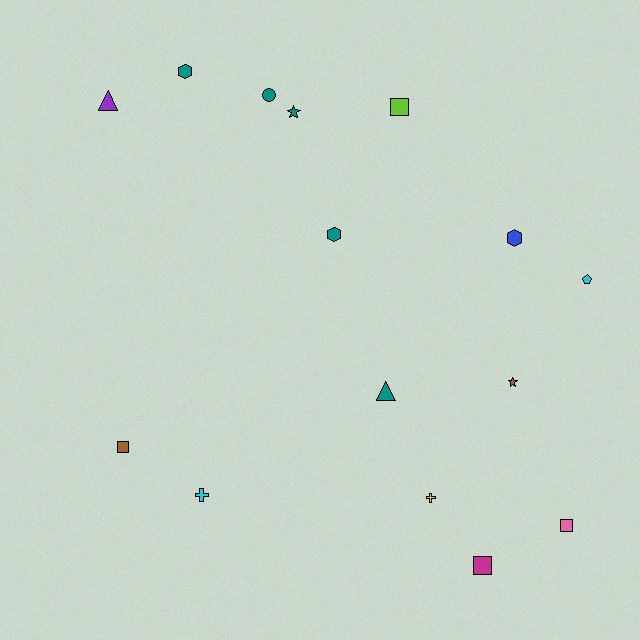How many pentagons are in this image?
There is 1 pentagon.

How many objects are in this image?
There are 15 objects.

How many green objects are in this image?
There are no green objects.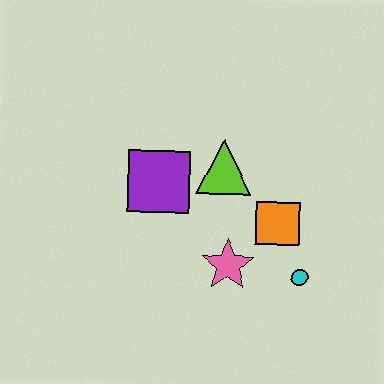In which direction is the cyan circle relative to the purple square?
The cyan circle is to the right of the purple square.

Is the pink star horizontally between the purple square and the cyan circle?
Yes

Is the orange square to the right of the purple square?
Yes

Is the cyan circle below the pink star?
Yes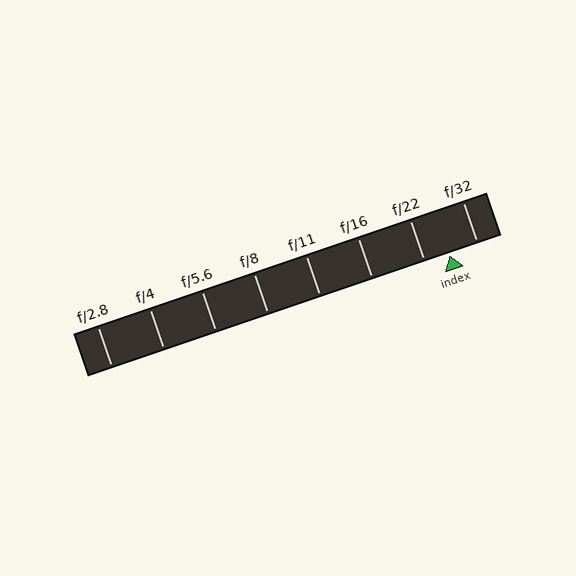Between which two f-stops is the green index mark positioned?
The index mark is between f/22 and f/32.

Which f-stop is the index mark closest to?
The index mark is closest to f/22.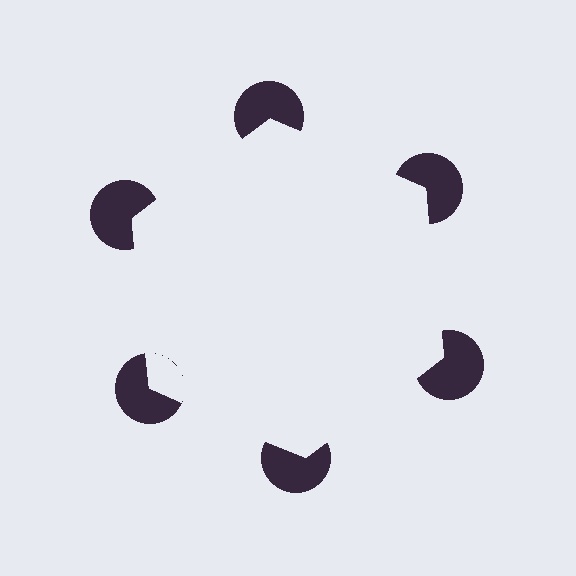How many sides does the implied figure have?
6 sides.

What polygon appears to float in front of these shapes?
An illusory hexagon — its edges are inferred from the aligned wedge cuts in the pac-man discs, not physically drawn.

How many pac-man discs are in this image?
There are 6 — one at each vertex of the illusory hexagon.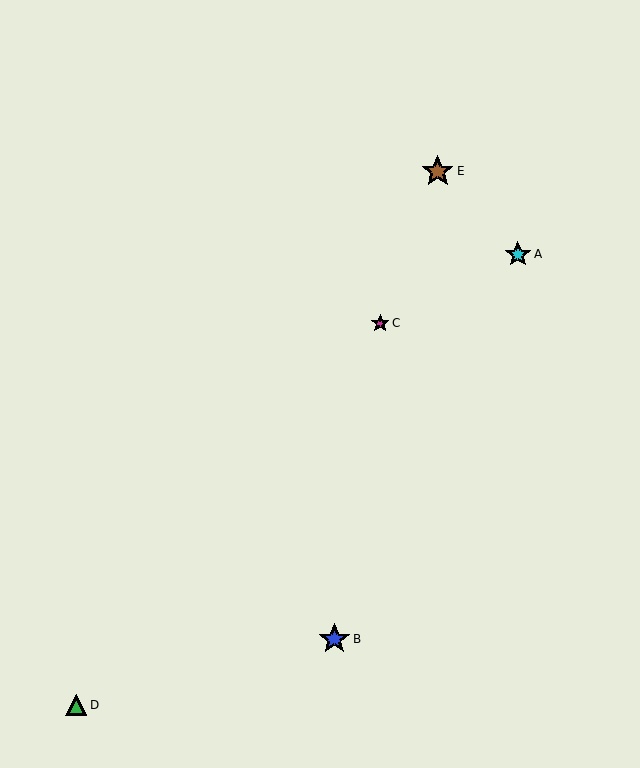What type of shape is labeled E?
Shape E is a brown star.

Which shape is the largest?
The brown star (labeled E) is the largest.